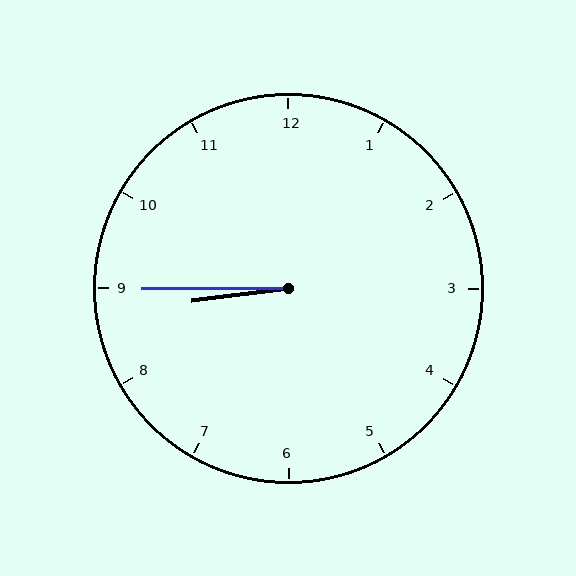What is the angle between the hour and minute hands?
Approximately 8 degrees.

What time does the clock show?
8:45.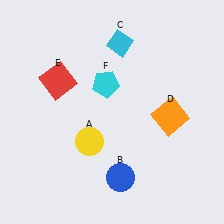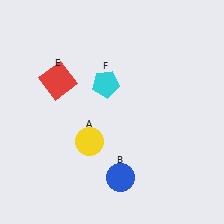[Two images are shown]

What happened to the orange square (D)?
The orange square (D) was removed in Image 2. It was in the bottom-right area of Image 1.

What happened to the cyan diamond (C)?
The cyan diamond (C) was removed in Image 2. It was in the top-right area of Image 1.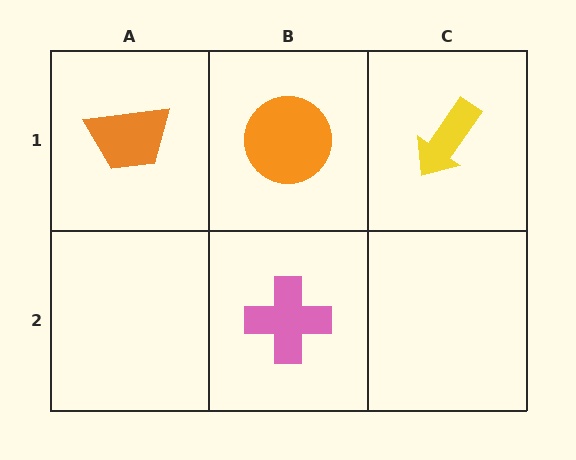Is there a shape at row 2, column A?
No, that cell is empty.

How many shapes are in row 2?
1 shape.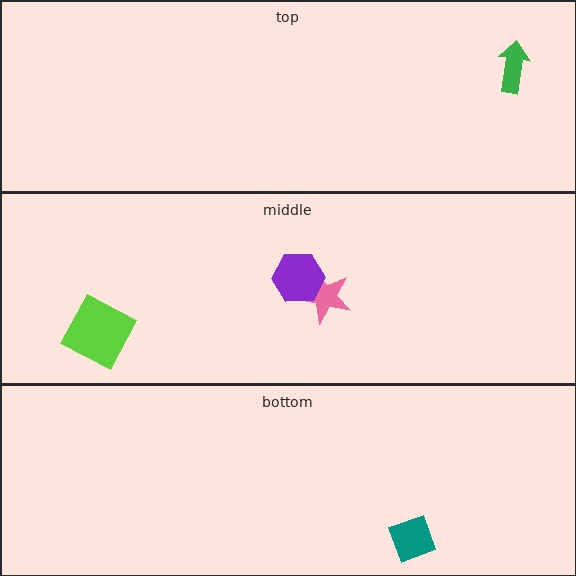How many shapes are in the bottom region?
1.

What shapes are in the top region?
The green arrow.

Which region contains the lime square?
The middle region.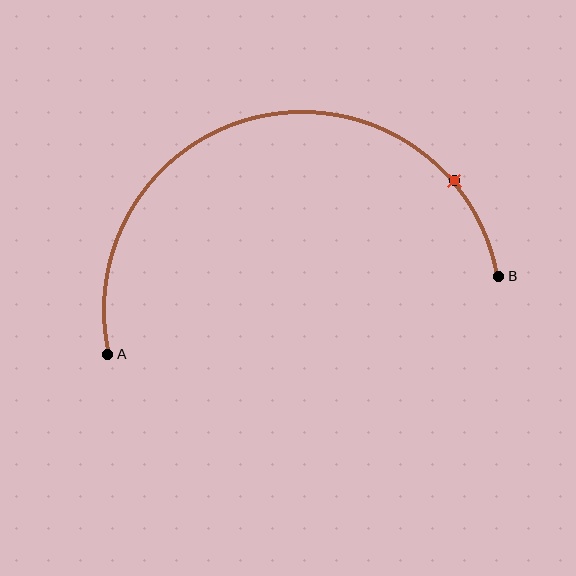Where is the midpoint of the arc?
The arc midpoint is the point on the curve farthest from the straight line joining A and B. It sits above that line.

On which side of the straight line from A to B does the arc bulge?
The arc bulges above the straight line connecting A and B.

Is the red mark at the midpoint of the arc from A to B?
No. The red mark lies on the arc but is closer to endpoint B. The arc midpoint would be at the point on the curve equidistant along the arc from both A and B.